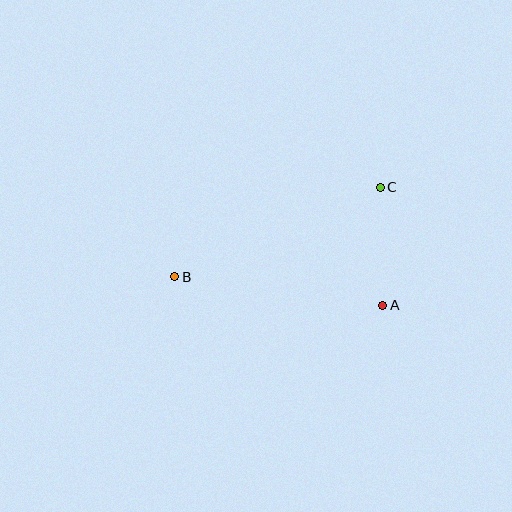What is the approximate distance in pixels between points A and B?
The distance between A and B is approximately 210 pixels.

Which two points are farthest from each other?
Points B and C are farthest from each other.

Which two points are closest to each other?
Points A and C are closest to each other.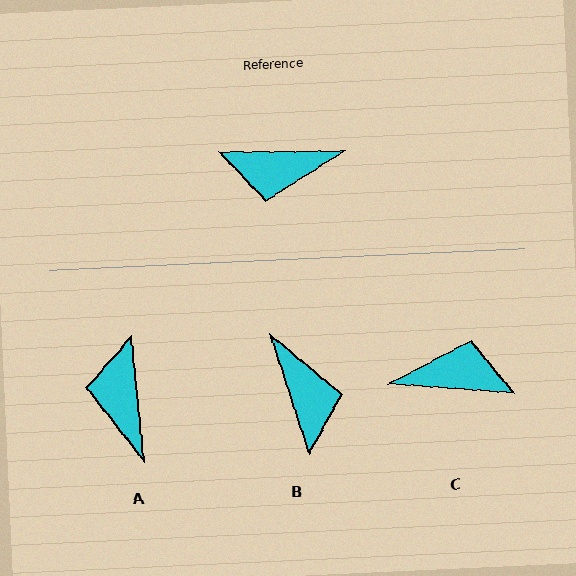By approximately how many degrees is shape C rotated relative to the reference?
Approximately 176 degrees counter-clockwise.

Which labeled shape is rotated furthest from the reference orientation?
C, about 176 degrees away.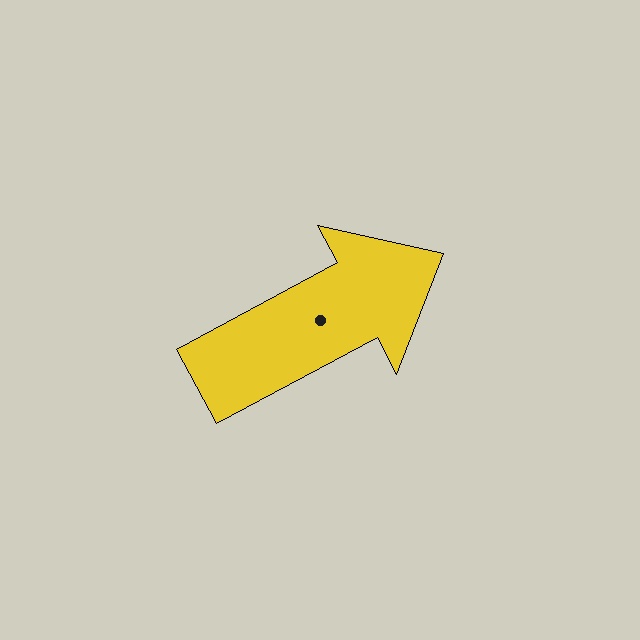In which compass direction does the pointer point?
Northeast.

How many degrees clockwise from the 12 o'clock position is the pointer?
Approximately 62 degrees.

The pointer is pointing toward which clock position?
Roughly 2 o'clock.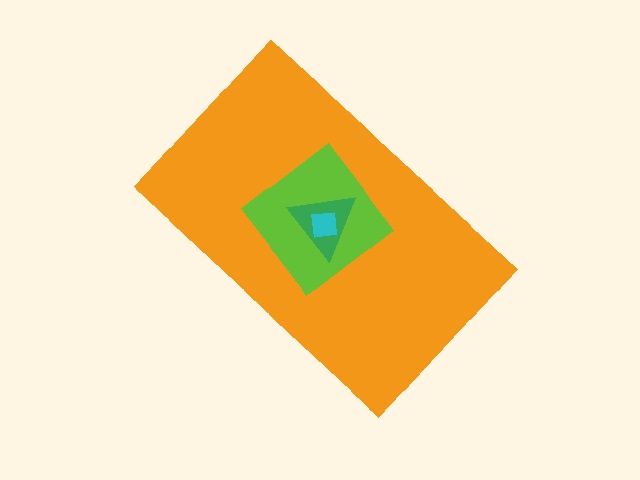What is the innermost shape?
The cyan square.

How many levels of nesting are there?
4.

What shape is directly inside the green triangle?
The cyan square.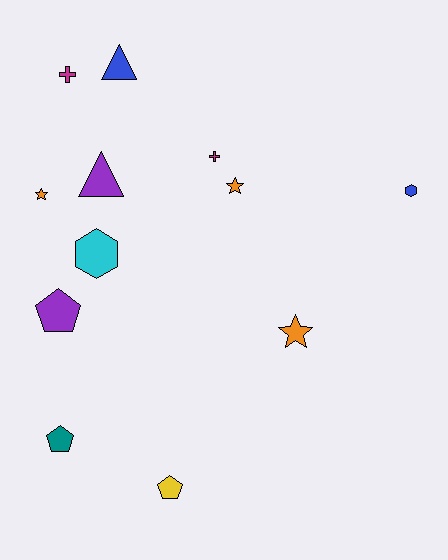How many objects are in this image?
There are 12 objects.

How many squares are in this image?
There are no squares.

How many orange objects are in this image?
There are 3 orange objects.